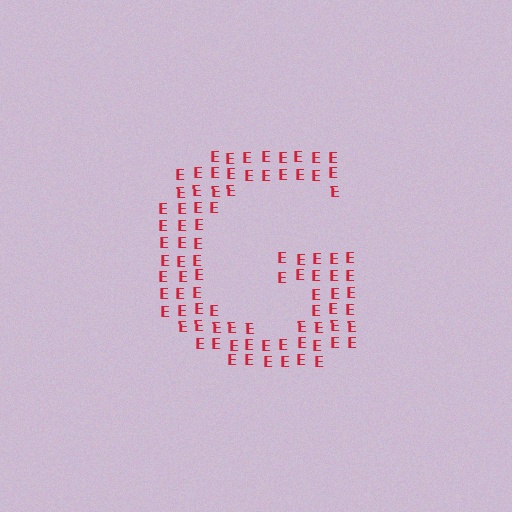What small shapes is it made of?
It is made of small letter E's.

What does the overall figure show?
The overall figure shows the letter G.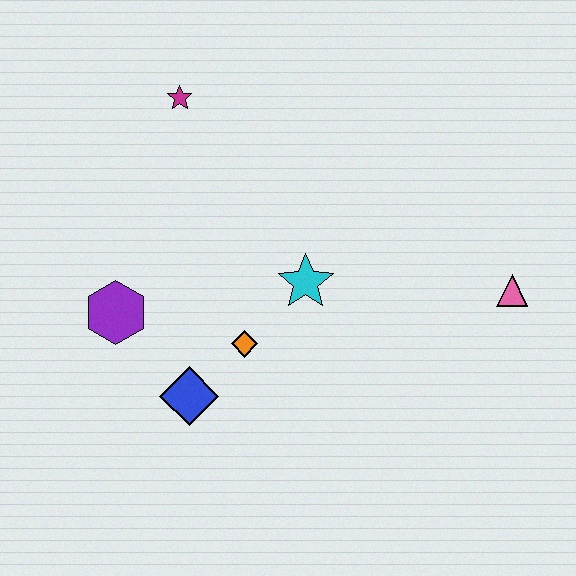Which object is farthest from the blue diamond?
The pink triangle is farthest from the blue diamond.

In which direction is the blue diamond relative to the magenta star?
The blue diamond is below the magenta star.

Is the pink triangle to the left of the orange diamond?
No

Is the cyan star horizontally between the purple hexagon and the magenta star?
No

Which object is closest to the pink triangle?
The cyan star is closest to the pink triangle.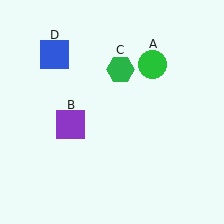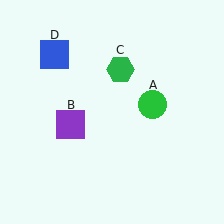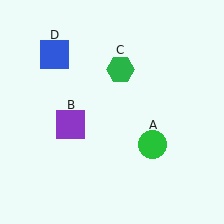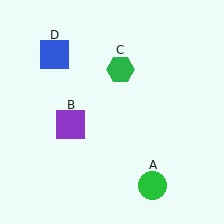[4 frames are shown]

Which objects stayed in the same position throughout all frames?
Purple square (object B) and green hexagon (object C) and blue square (object D) remained stationary.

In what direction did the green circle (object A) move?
The green circle (object A) moved down.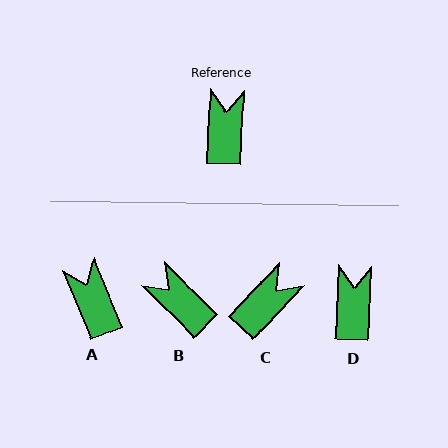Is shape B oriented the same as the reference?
No, it is off by about 48 degrees.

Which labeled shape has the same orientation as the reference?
D.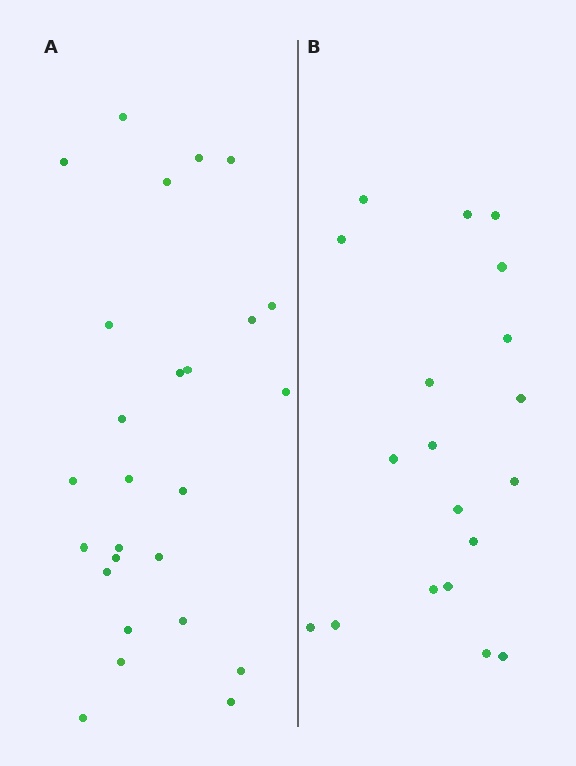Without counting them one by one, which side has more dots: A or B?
Region A (the left region) has more dots.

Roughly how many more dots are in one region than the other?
Region A has roughly 8 or so more dots than region B.